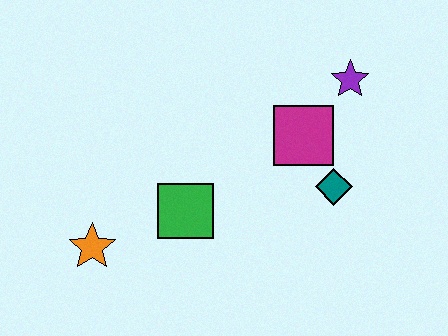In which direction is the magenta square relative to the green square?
The magenta square is to the right of the green square.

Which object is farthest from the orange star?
The purple star is farthest from the orange star.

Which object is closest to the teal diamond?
The magenta square is closest to the teal diamond.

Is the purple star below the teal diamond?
No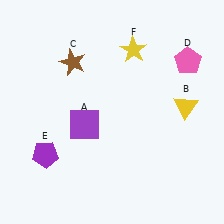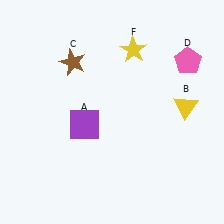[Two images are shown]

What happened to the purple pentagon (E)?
The purple pentagon (E) was removed in Image 2. It was in the bottom-left area of Image 1.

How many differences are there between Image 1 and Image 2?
There is 1 difference between the two images.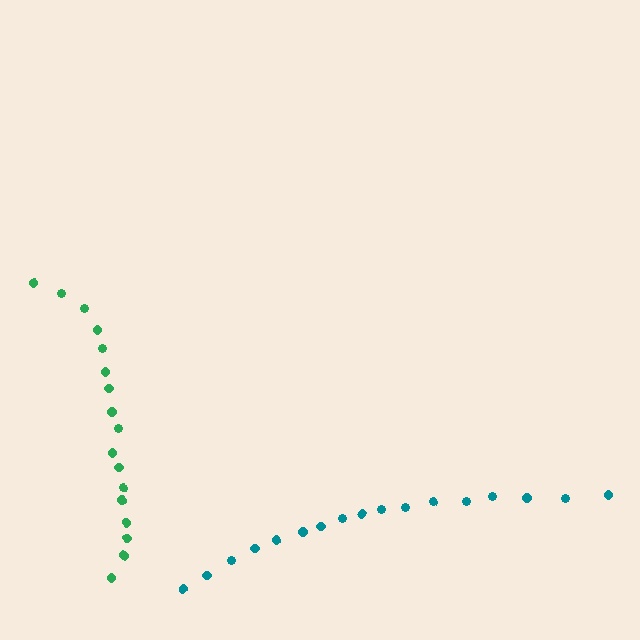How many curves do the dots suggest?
There are 2 distinct paths.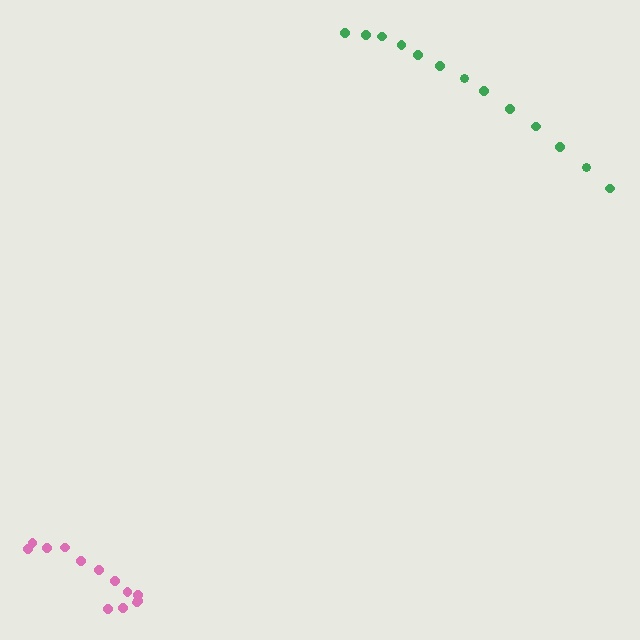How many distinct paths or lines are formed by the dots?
There are 2 distinct paths.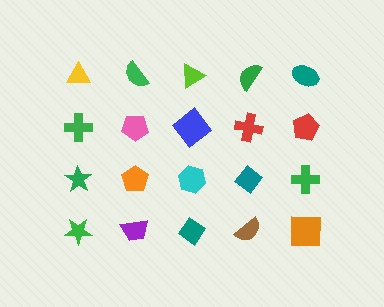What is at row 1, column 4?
A green semicircle.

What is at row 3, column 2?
An orange pentagon.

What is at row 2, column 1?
A green cross.